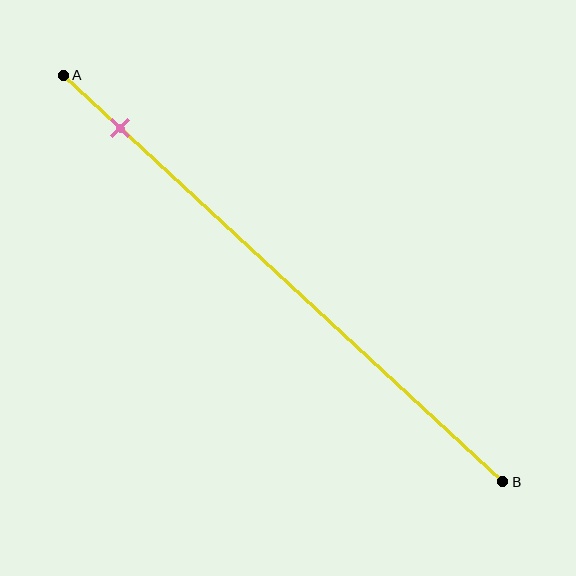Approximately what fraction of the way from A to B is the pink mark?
The pink mark is approximately 15% of the way from A to B.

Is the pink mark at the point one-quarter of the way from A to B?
No, the mark is at about 15% from A, not at the 25% one-quarter point.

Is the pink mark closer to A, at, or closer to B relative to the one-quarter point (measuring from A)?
The pink mark is closer to point A than the one-quarter point of segment AB.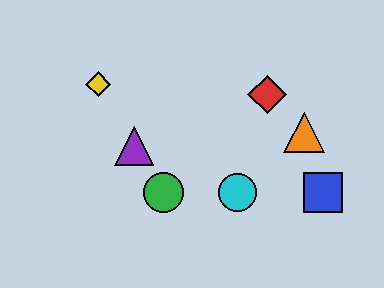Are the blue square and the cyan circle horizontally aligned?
Yes, both are at y≈193.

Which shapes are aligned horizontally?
The blue square, the green circle, the cyan circle are aligned horizontally.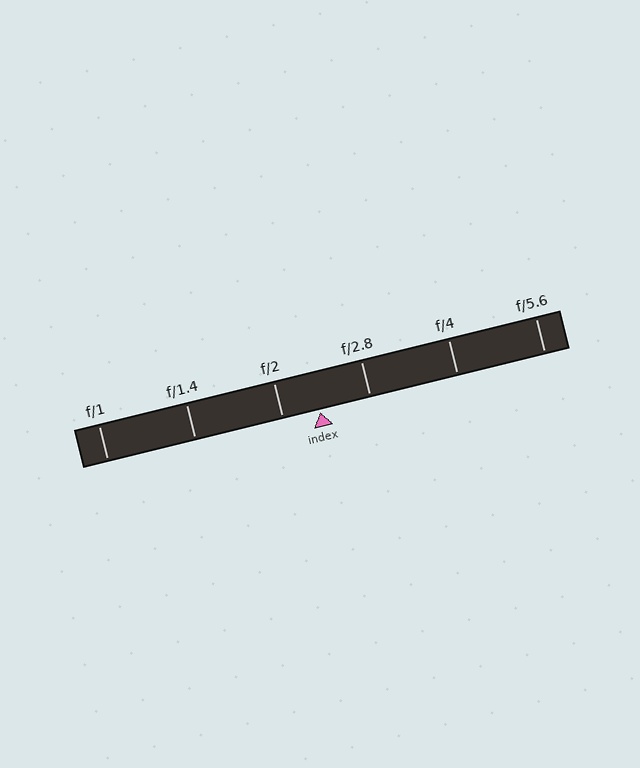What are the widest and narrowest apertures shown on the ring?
The widest aperture shown is f/1 and the narrowest is f/5.6.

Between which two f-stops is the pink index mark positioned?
The index mark is between f/2 and f/2.8.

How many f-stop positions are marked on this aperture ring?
There are 6 f-stop positions marked.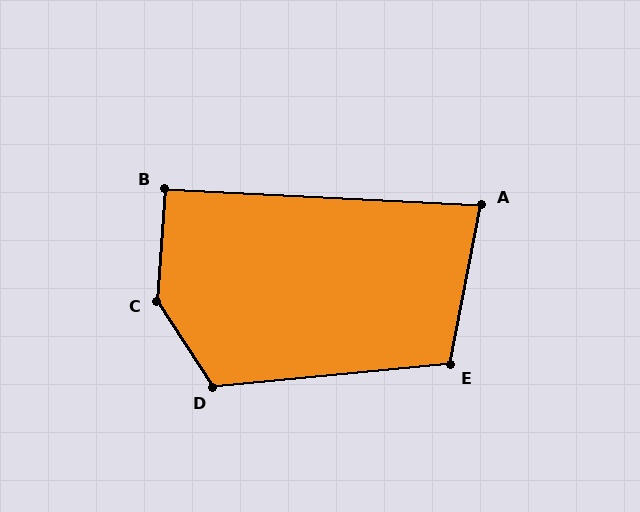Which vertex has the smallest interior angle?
A, at approximately 82 degrees.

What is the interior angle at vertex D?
Approximately 118 degrees (obtuse).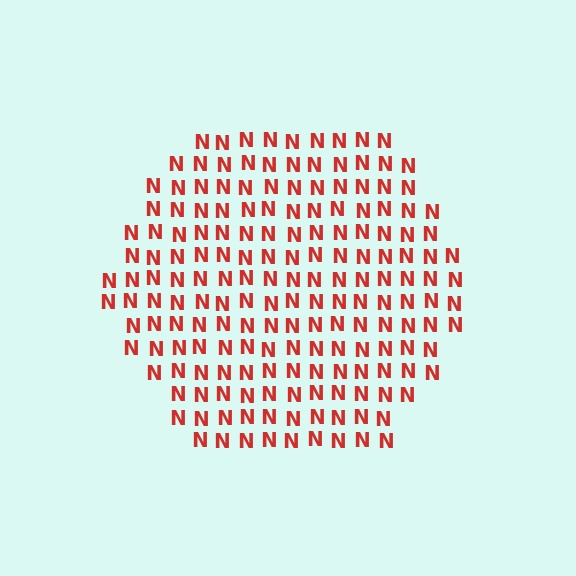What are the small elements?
The small elements are letter N's.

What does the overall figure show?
The overall figure shows a hexagon.